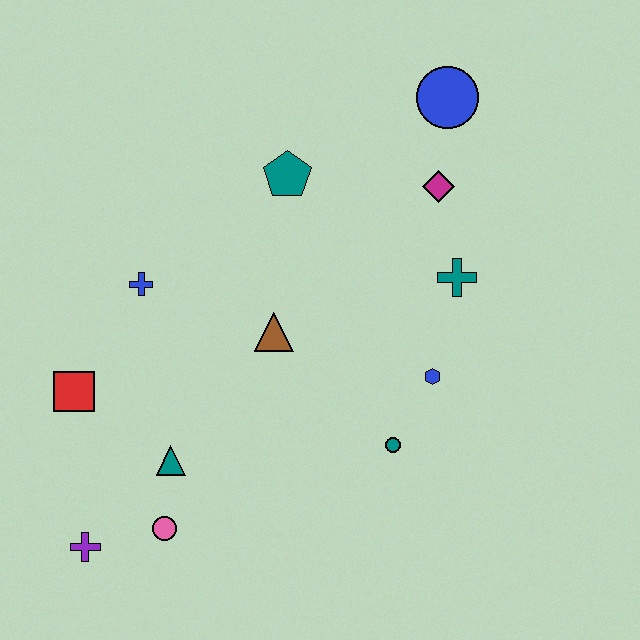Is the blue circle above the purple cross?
Yes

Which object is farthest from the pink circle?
The blue circle is farthest from the pink circle.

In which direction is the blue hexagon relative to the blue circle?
The blue hexagon is below the blue circle.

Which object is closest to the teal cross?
The magenta diamond is closest to the teal cross.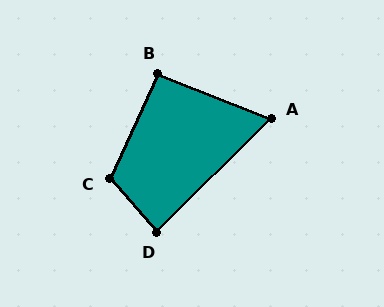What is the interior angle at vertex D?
Approximately 87 degrees (approximately right).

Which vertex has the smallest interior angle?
A, at approximately 67 degrees.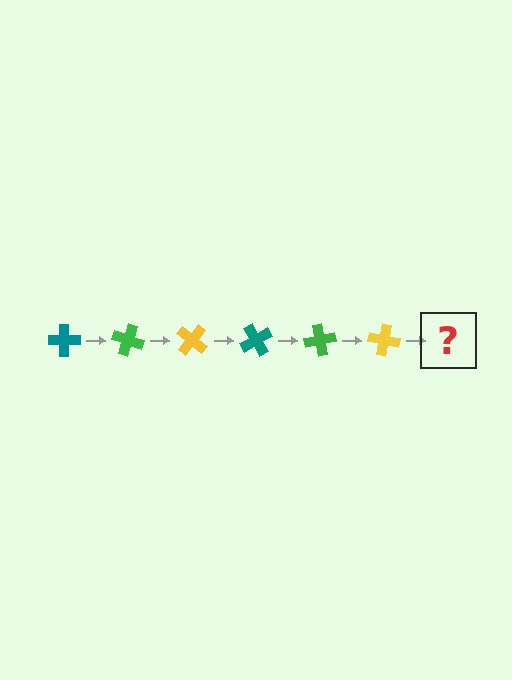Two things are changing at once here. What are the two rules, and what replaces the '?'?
The two rules are that it rotates 20 degrees each step and the color cycles through teal, green, and yellow. The '?' should be a teal cross, rotated 120 degrees from the start.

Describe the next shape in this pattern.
It should be a teal cross, rotated 120 degrees from the start.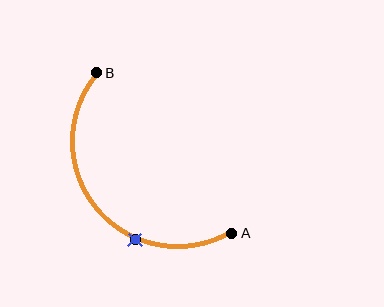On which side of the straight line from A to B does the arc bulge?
The arc bulges below and to the left of the straight line connecting A and B.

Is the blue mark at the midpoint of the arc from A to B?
No. The blue mark lies on the arc but is closer to endpoint A. The arc midpoint would be at the point on the curve equidistant along the arc from both A and B.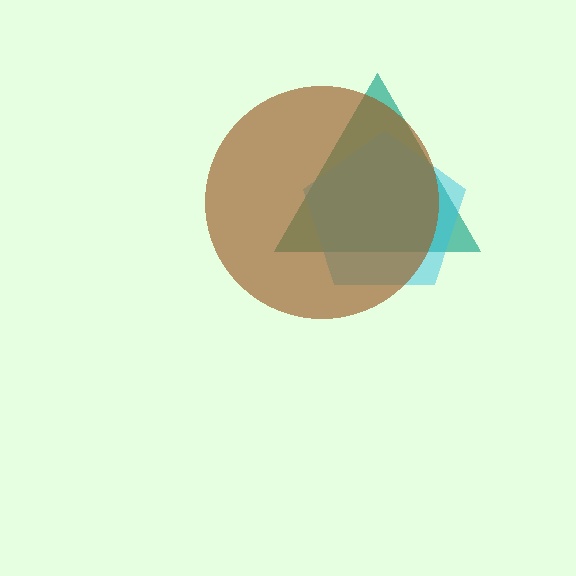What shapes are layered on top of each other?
The layered shapes are: a teal triangle, a cyan pentagon, a brown circle.